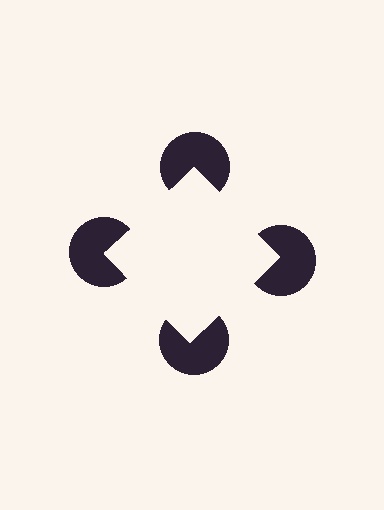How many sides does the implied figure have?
4 sides.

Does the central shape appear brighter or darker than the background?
It typically appears slightly brighter than the background, even though no actual brightness change is drawn.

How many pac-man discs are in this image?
There are 4 — one at each vertex of the illusory square.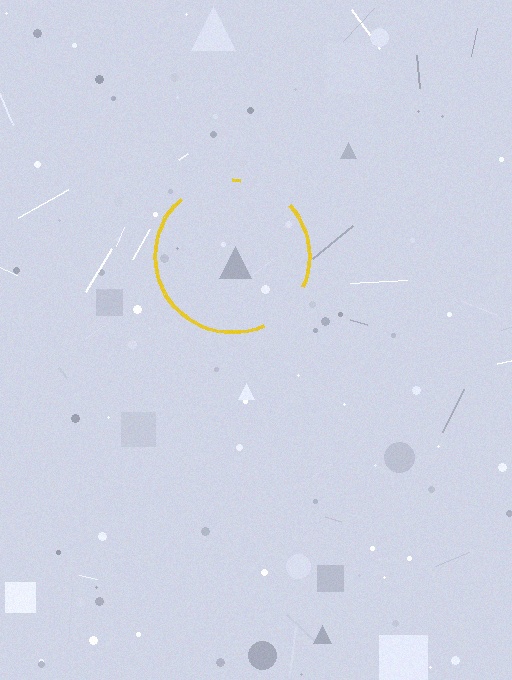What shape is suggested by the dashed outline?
The dashed outline suggests a circle.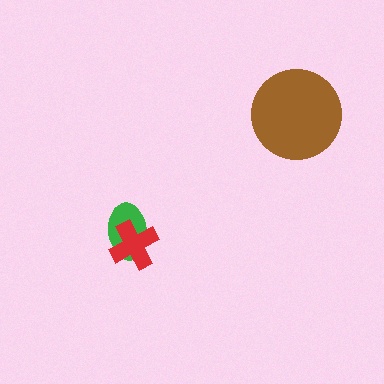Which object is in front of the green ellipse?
The red cross is in front of the green ellipse.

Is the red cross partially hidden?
No, no other shape covers it.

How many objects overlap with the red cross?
1 object overlaps with the red cross.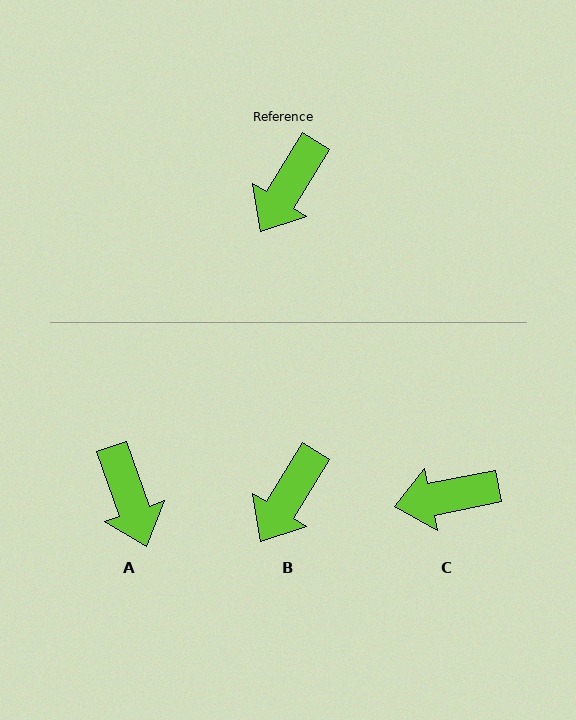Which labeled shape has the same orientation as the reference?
B.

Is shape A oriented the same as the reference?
No, it is off by about 51 degrees.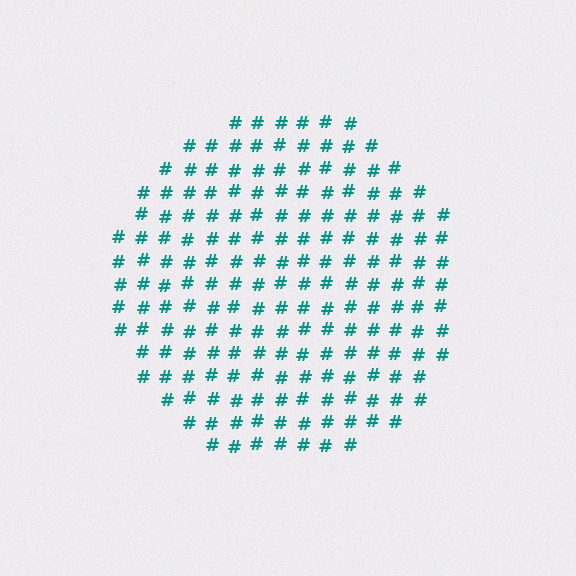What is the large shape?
The large shape is a circle.